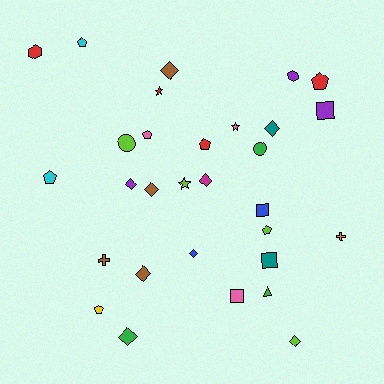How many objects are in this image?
There are 30 objects.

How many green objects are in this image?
There are 3 green objects.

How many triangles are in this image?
There is 1 triangle.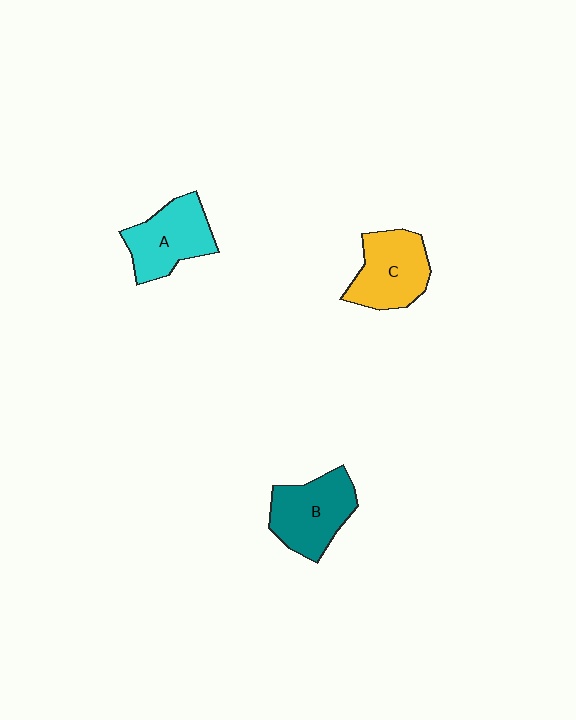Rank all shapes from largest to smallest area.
From largest to smallest: B (teal), C (yellow), A (cyan).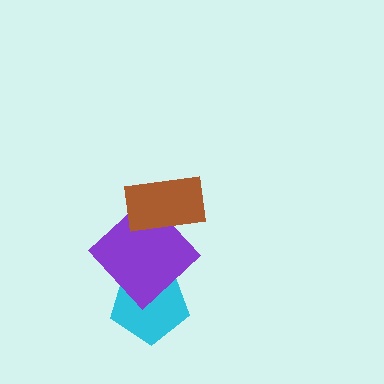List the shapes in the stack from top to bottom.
From top to bottom: the brown rectangle, the purple diamond, the cyan pentagon.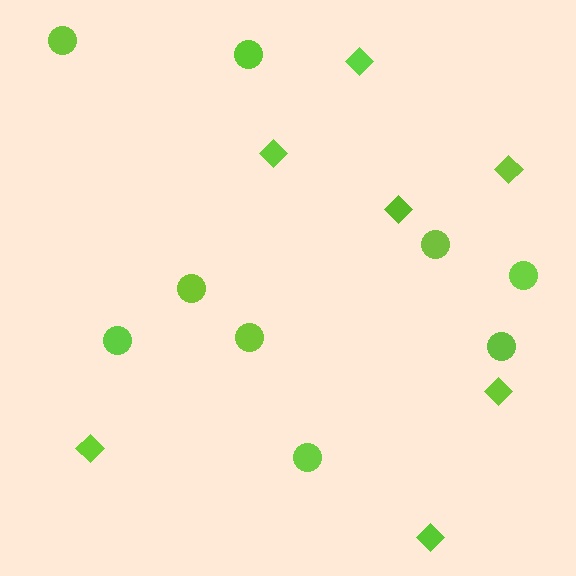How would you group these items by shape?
There are 2 groups: one group of diamonds (7) and one group of circles (9).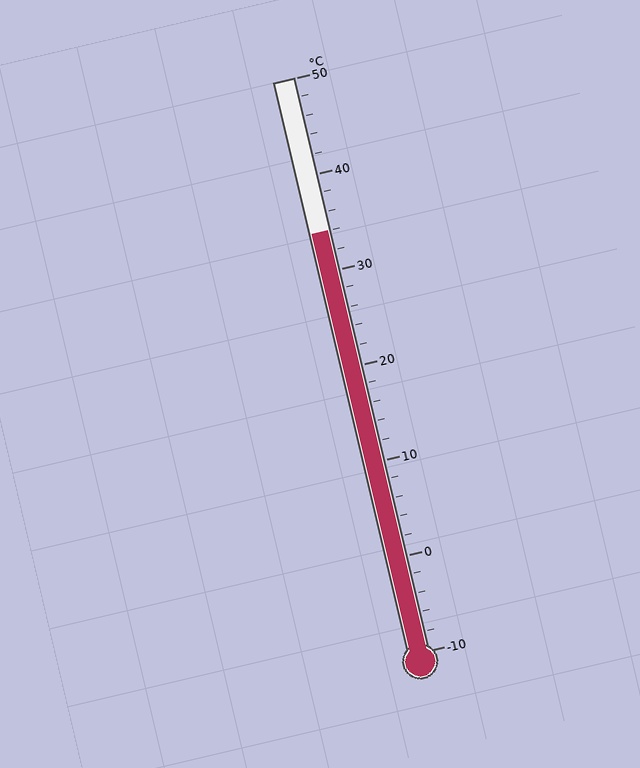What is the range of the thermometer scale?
The thermometer scale ranges from -10°C to 50°C.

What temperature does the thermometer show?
The thermometer shows approximately 34°C.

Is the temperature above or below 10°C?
The temperature is above 10°C.